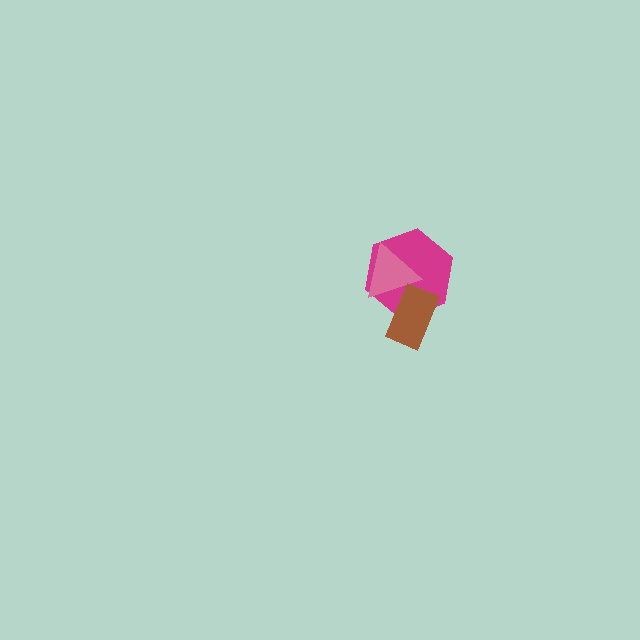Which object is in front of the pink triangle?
The brown rectangle is in front of the pink triangle.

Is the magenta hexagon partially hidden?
Yes, it is partially covered by another shape.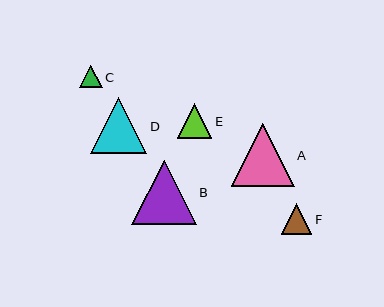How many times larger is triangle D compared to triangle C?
Triangle D is approximately 2.5 times the size of triangle C.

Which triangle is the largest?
Triangle B is the largest with a size of approximately 64 pixels.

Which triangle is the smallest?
Triangle C is the smallest with a size of approximately 23 pixels.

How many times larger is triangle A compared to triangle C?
Triangle A is approximately 2.8 times the size of triangle C.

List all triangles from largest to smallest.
From largest to smallest: B, A, D, E, F, C.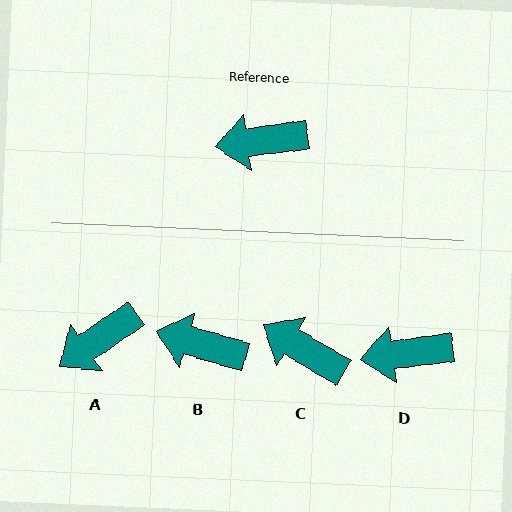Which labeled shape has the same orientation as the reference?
D.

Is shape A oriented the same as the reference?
No, it is off by about 27 degrees.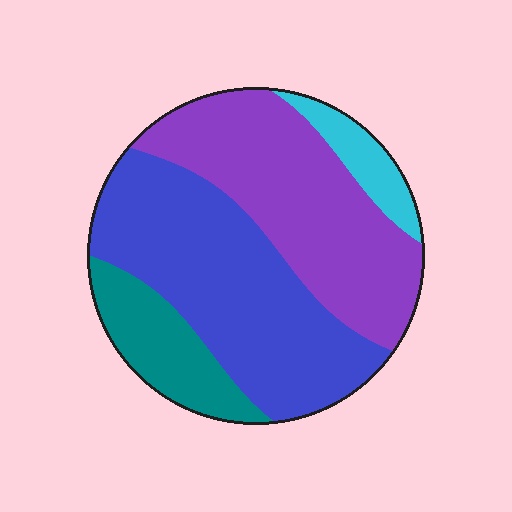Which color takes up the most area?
Blue, at roughly 40%.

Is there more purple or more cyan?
Purple.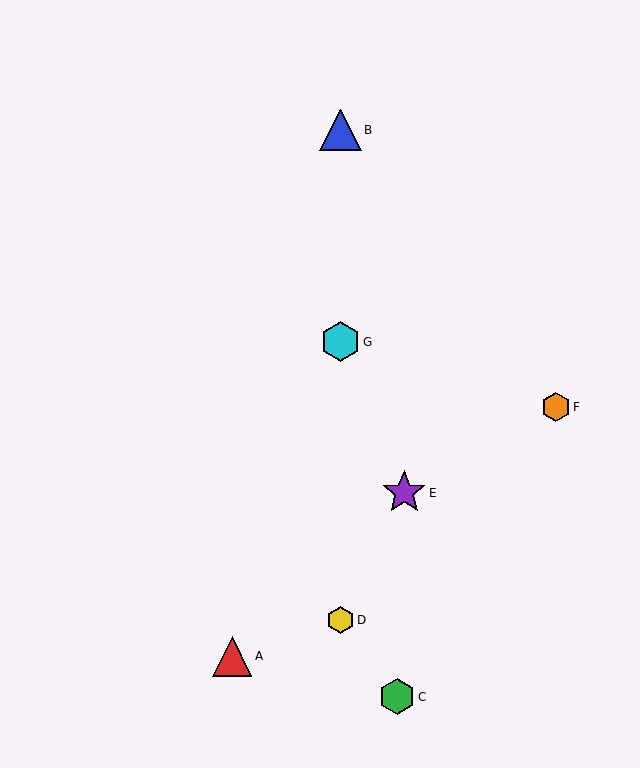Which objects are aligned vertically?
Objects B, D, G are aligned vertically.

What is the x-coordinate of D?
Object D is at x≈340.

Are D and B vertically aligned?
Yes, both are at x≈340.